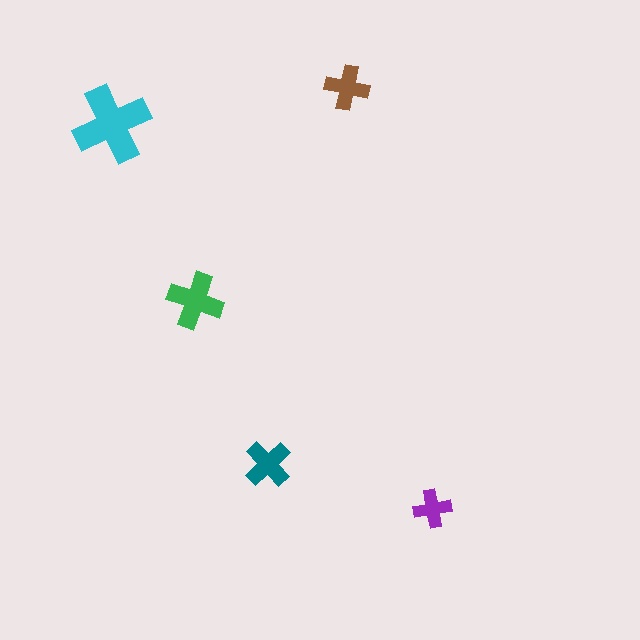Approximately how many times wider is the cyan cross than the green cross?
About 1.5 times wider.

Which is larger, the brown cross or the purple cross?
The brown one.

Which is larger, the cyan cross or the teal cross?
The cyan one.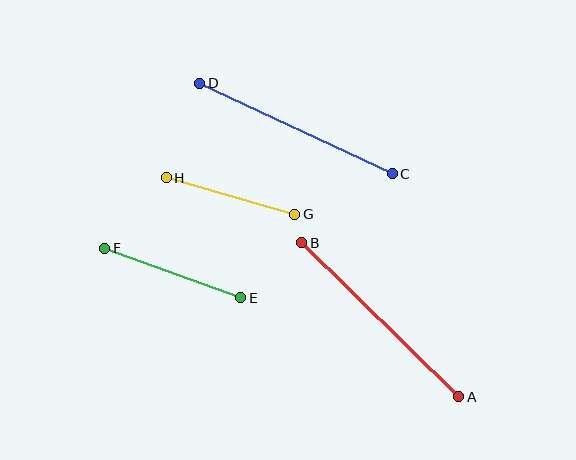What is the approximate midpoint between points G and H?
The midpoint is at approximately (231, 196) pixels.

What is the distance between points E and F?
The distance is approximately 145 pixels.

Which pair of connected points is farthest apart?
Points A and B are farthest apart.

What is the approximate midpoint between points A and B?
The midpoint is at approximately (380, 320) pixels.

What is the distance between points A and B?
The distance is approximately 220 pixels.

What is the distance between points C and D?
The distance is approximately 213 pixels.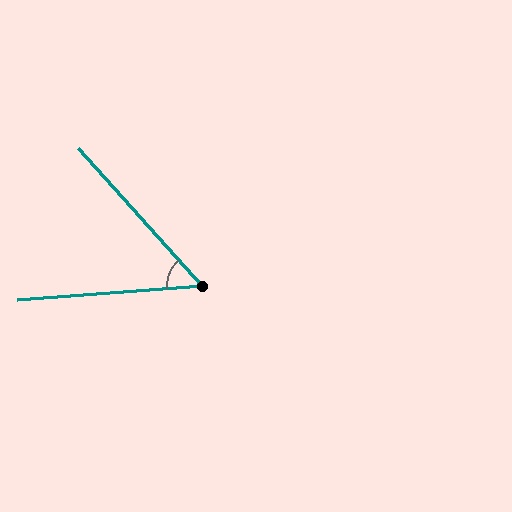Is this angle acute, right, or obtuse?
It is acute.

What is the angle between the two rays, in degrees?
Approximately 52 degrees.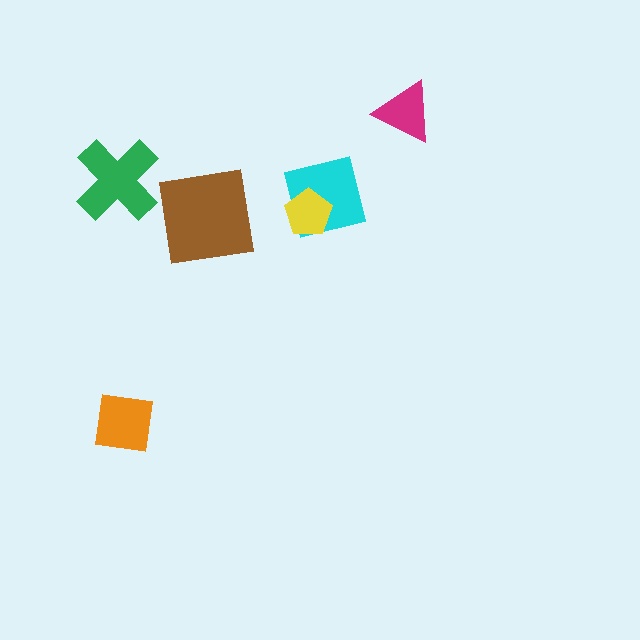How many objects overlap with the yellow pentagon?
1 object overlaps with the yellow pentagon.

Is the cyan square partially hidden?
Yes, it is partially covered by another shape.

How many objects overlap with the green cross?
0 objects overlap with the green cross.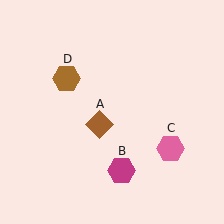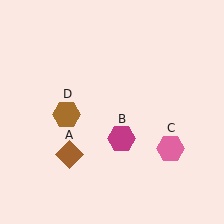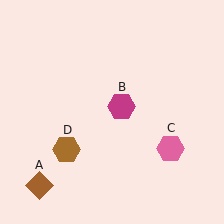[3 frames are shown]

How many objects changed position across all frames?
3 objects changed position: brown diamond (object A), magenta hexagon (object B), brown hexagon (object D).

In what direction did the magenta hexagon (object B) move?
The magenta hexagon (object B) moved up.